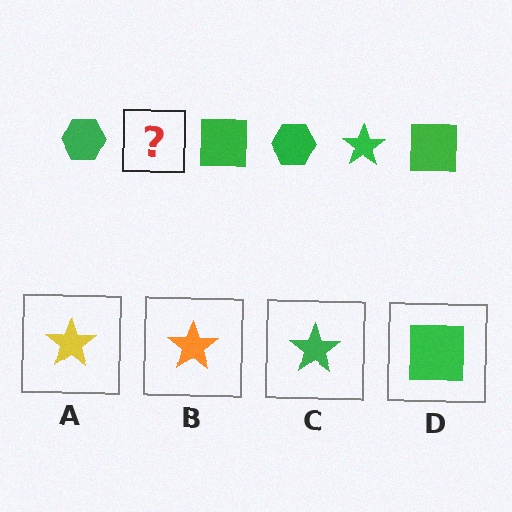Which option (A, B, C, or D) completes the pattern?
C.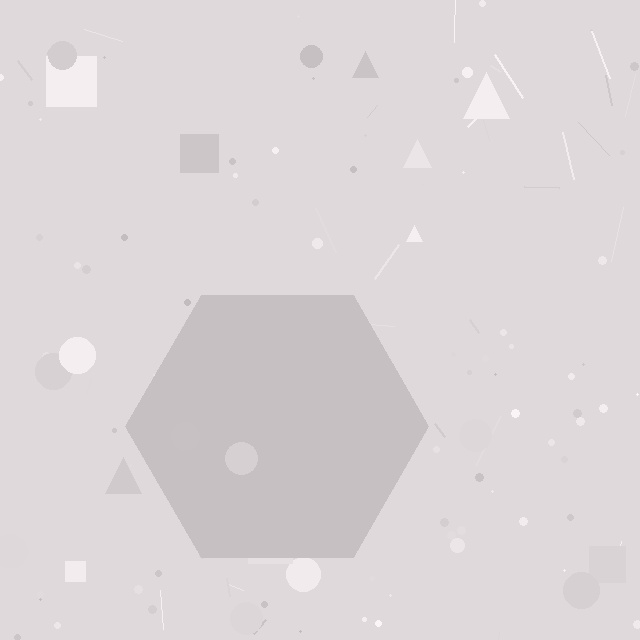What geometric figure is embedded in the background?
A hexagon is embedded in the background.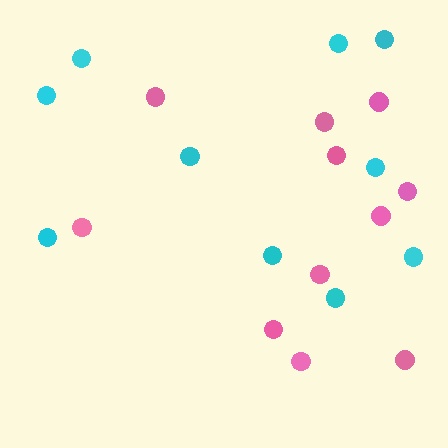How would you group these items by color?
There are 2 groups: one group of pink circles (11) and one group of cyan circles (10).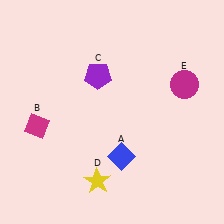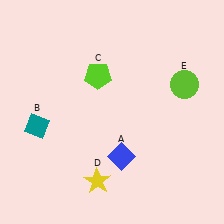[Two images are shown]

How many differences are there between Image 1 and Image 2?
There are 3 differences between the two images.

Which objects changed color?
B changed from magenta to teal. C changed from purple to lime. E changed from magenta to lime.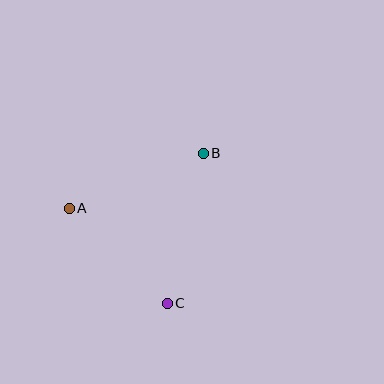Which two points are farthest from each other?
Points B and C are farthest from each other.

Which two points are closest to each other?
Points A and C are closest to each other.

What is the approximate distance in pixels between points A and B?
The distance between A and B is approximately 145 pixels.